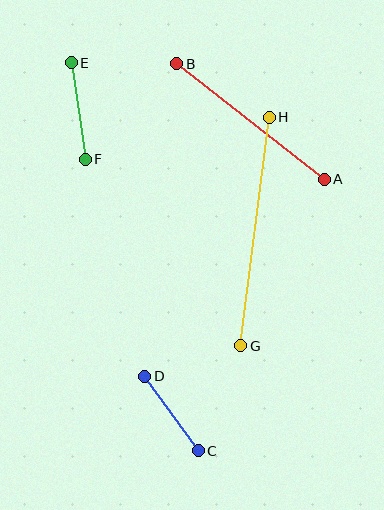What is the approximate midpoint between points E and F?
The midpoint is at approximately (78, 111) pixels.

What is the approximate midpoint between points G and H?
The midpoint is at approximately (255, 231) pixels.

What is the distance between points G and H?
The distance is approximately 231 pixels.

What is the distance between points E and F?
The distance is approximately 98 pixels.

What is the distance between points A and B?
The distance is approximately 187 pixels.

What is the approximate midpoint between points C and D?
The midpoint is at approximately (171, 414) pixels.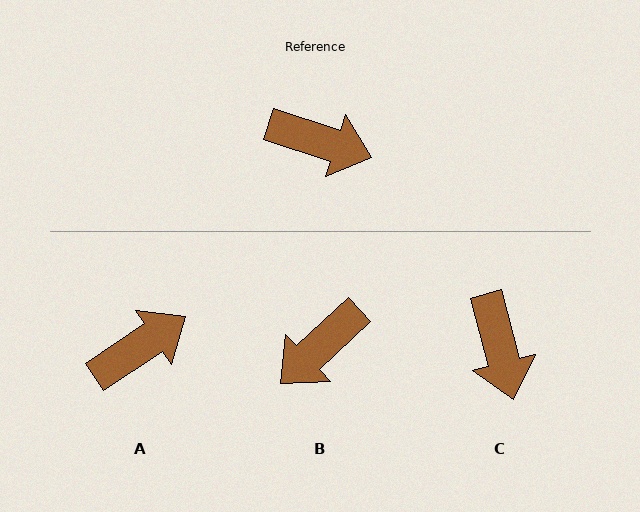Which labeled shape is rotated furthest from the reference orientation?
B, about 119 degrees away.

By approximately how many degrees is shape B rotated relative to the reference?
Approximately 119 degrees clockwise.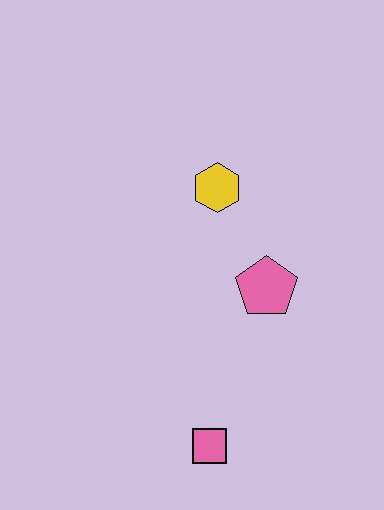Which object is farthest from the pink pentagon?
The pink square is farthest from the pink pentagon.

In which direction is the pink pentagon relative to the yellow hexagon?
The pink pentagon is below the yellow hexagon.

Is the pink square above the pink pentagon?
No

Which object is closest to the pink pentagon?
The yellow hexagon is closest to the pink pentagon.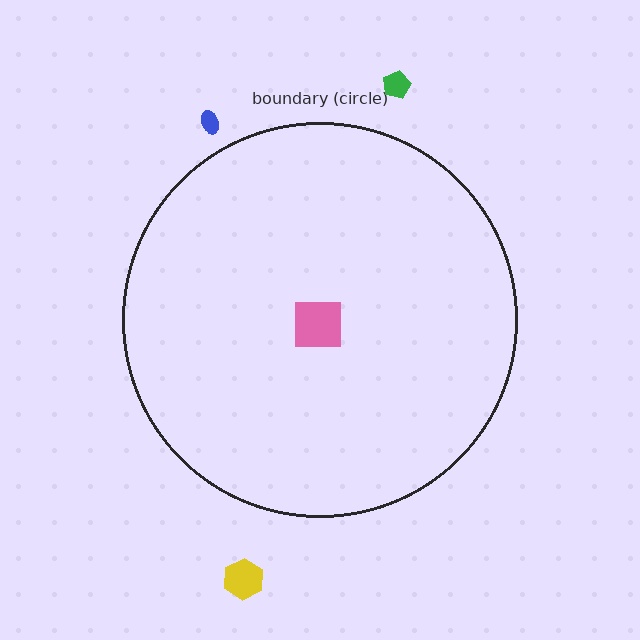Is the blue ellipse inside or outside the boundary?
Outside.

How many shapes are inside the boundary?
1 inside, 3 outside.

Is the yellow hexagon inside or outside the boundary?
Outside.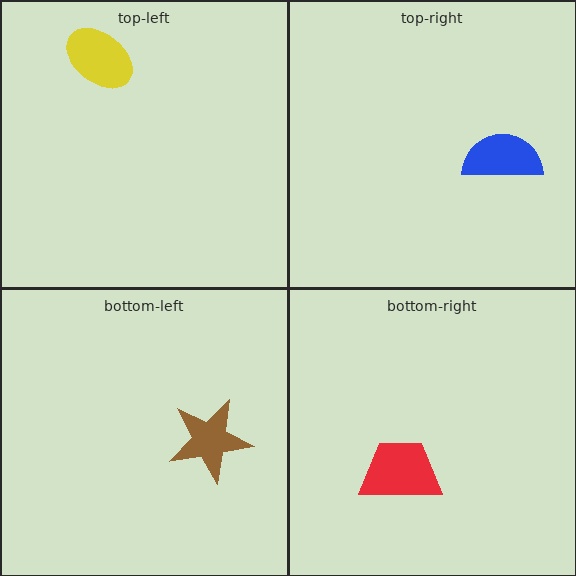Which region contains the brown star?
The bottom-left region.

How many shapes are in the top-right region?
1.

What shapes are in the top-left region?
The yellow ellipse.